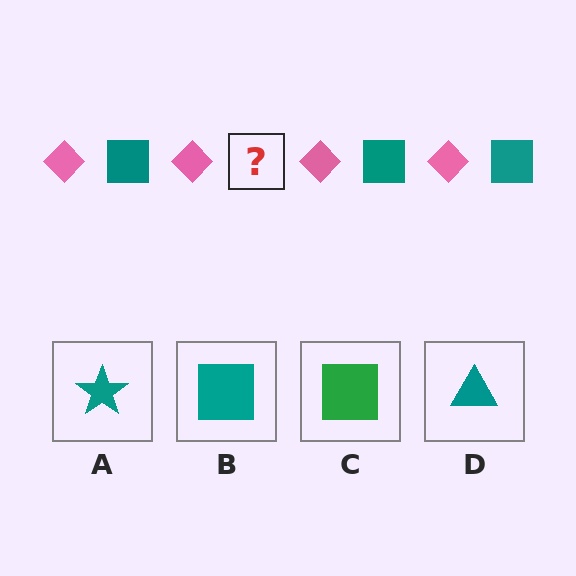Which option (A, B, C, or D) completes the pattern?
B.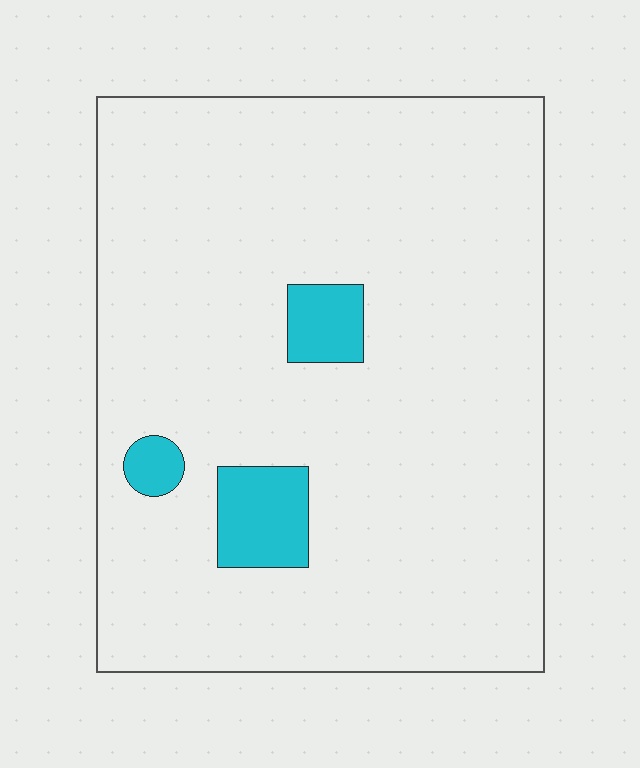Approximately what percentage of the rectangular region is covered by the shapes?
Approximately 5%.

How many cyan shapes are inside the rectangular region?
3.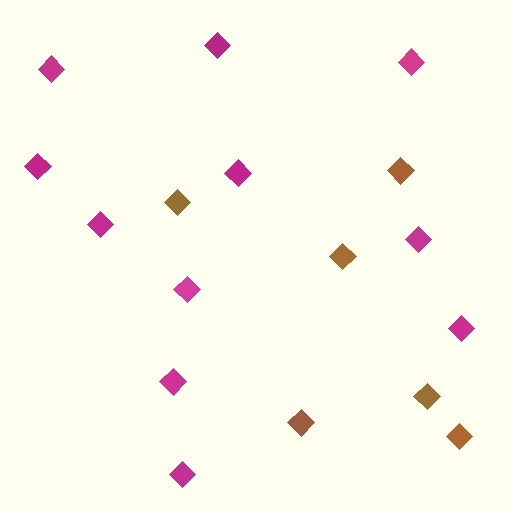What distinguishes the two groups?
There are 2 groups: one group of magenta diamonds (11) and one group of brown diamonds (6).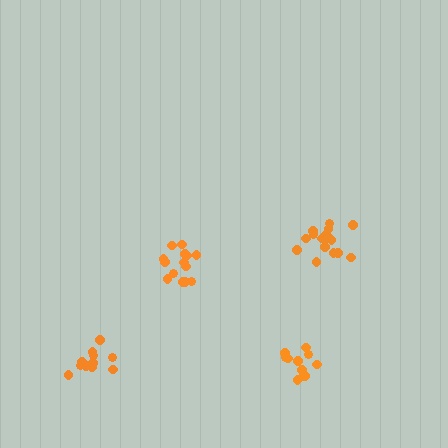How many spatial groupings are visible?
There are 4 spatial groupings.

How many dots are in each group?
Group 1: 11 dots, Group 2: 17 dots, Group 3: 14 dots, Group 4: 11 dots (53 total).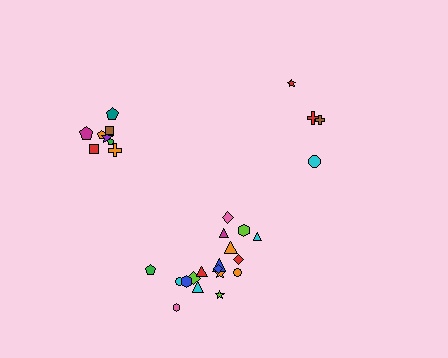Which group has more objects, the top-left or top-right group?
The top-left group.